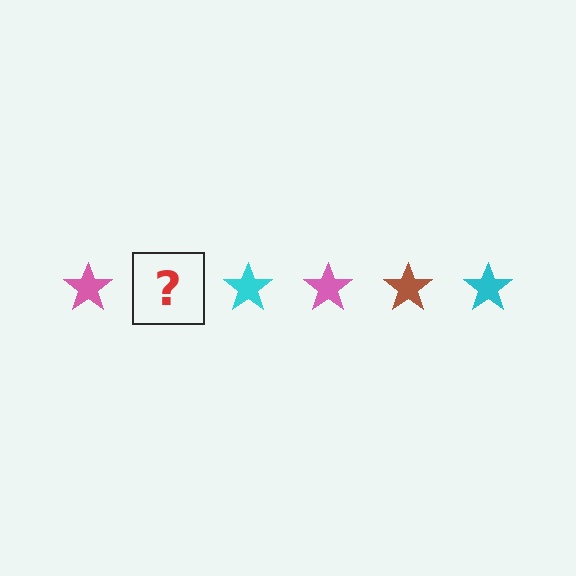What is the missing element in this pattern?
The missing element is a brown star.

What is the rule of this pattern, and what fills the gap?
The rule is that the pattern cycles through pink, brown, cyan stars. The gap should be filled with a brown star.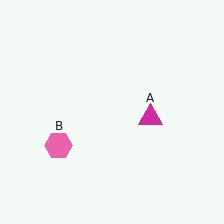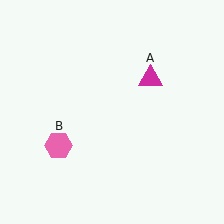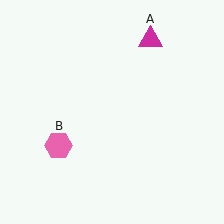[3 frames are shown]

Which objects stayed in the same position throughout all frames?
Pink hexagon (object B) remained stationary.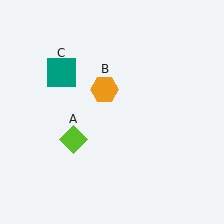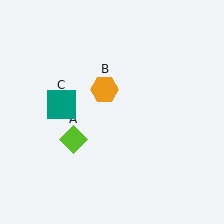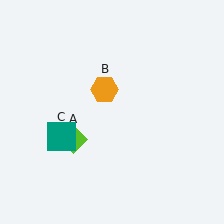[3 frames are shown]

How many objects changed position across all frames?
1 object changed position: teal square (object C).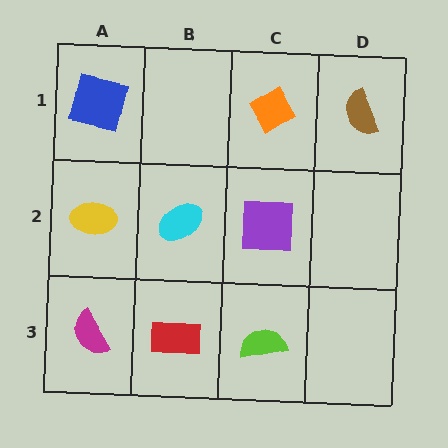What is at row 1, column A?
A blue square.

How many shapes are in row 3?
3 shapes.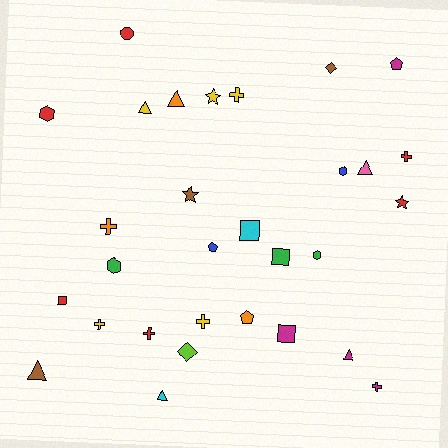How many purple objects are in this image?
There are no purple objects.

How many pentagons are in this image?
There are 3 pentagons.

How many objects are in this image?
There are 30 objects.